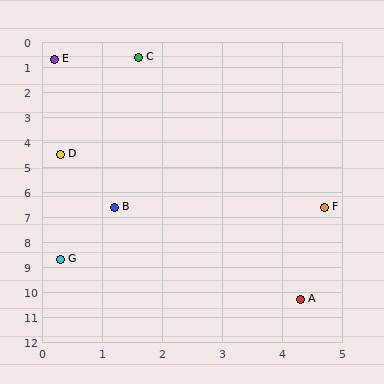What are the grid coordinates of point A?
Point A is at approximately (4.3, 10.3).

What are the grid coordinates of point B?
Point B is at approximately (1.2, 6.6).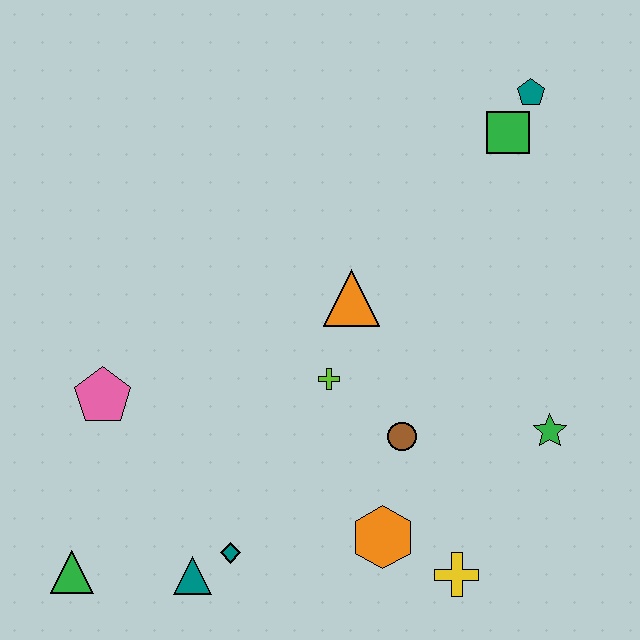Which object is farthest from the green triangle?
The teal pentagon is farthest from the green triangle.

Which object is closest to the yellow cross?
The orange hexagon is closest to the yellow cross.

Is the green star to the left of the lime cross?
No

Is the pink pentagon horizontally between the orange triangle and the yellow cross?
No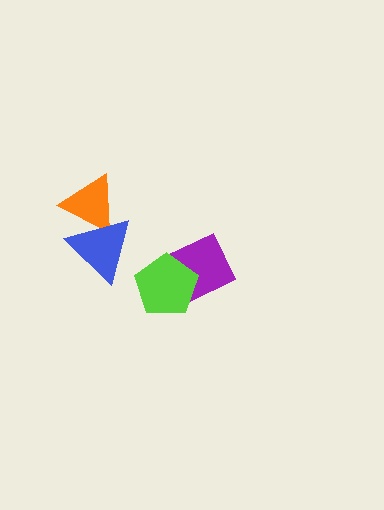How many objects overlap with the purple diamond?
1 object overlaps with the purple diamond.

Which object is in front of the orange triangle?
The blue triangle is in front of the orange triangle.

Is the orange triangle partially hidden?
Yes, it is partially covered by another shape.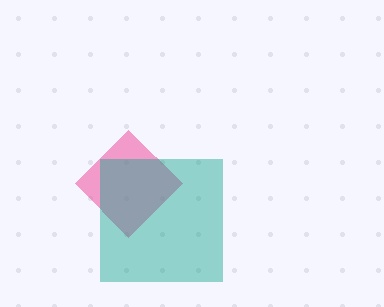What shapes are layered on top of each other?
The layered shapes are: a pink diamond, a teal square.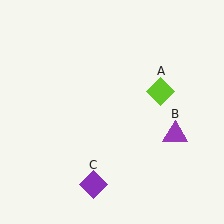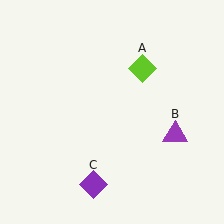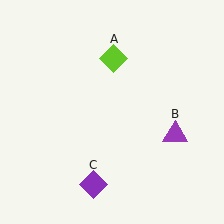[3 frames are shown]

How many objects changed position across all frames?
1 object changed position: lime diamond (object A).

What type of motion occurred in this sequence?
The lime diamond (object A) rotated counterclockwise around the center of the scene.